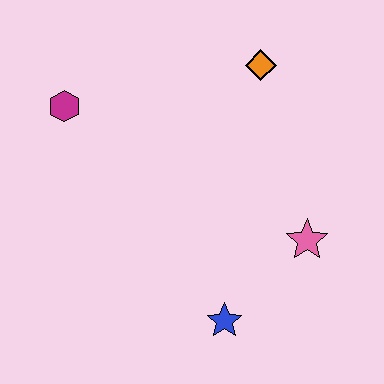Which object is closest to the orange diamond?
The pink star is closest to the orange diamond.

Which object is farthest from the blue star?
The magenta hexagon is farthest from the blue star.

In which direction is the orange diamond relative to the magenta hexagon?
The orange diamond is to the right of the magenta hexagon.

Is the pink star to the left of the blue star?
No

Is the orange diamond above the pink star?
Yes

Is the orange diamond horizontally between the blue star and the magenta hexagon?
No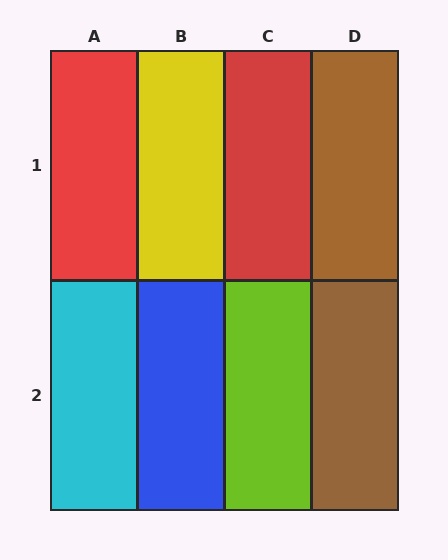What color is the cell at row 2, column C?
Lime.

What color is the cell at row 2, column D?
Brown.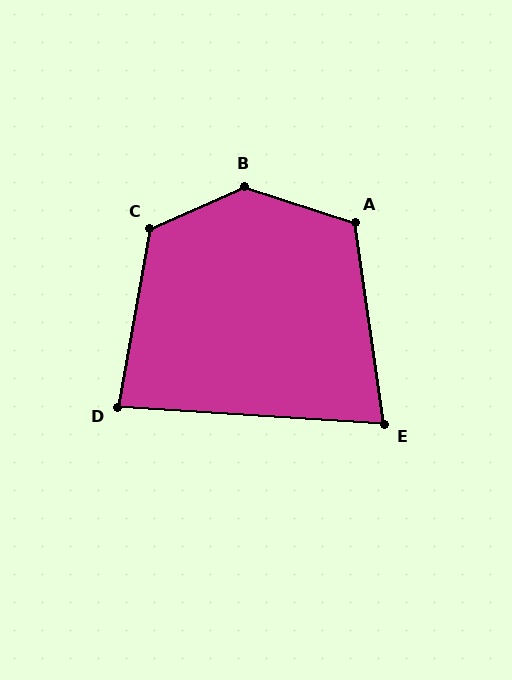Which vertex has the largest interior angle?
B, at approximately 138 degrees.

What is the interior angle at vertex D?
Approximately 83 degrees (acute).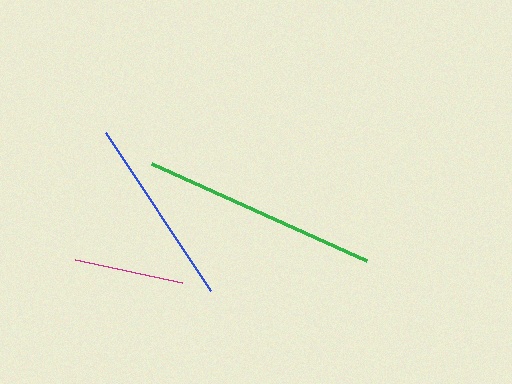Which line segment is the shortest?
The magenta line is the shortest at approximately 109 pixels.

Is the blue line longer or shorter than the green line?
The green line is longer than the blue line.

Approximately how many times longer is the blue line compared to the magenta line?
The blue line is approximately 1.7 times the length of the magenta line.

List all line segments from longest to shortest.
From longest to shortest: green, blue, magenta.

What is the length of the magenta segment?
The magenta segment is approximately 109 pixels long.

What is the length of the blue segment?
The blue segment is approximately 189 pixels long.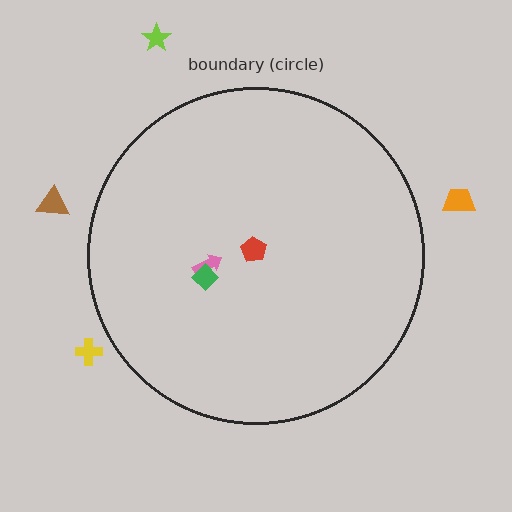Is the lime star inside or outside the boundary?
Outside.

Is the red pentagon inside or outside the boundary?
Inside.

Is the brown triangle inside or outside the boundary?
Outside.